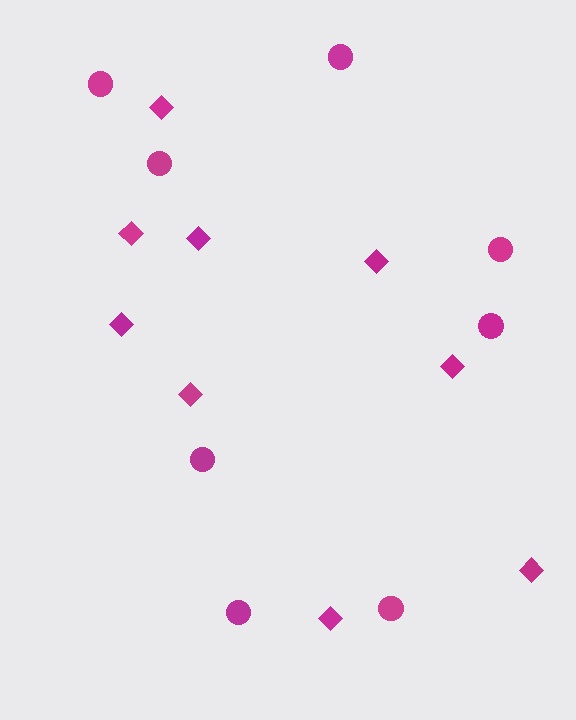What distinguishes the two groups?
There are 2 groups: one group of diamonds (9) and one group of circles (8).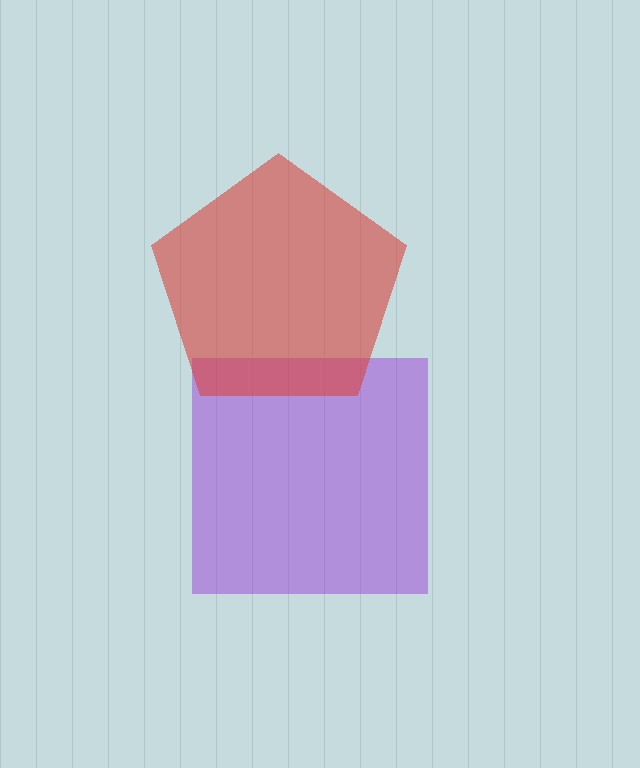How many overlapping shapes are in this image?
There are 2 overlapping shapes in the image.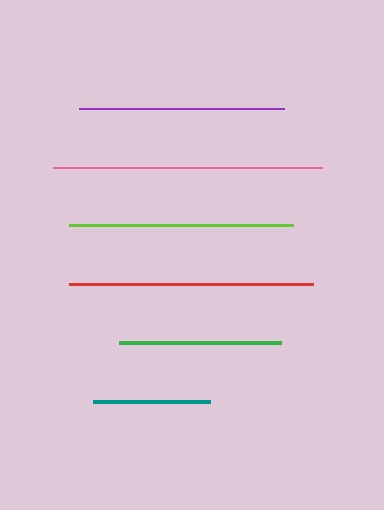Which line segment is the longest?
The pink line is the longest at approximately 269 pixels.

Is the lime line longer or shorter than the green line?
The lime line is longer than the green line.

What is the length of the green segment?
The green segment is approximately 162 pixels long.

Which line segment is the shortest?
The teal line is the shortest at approximately 118 pixels.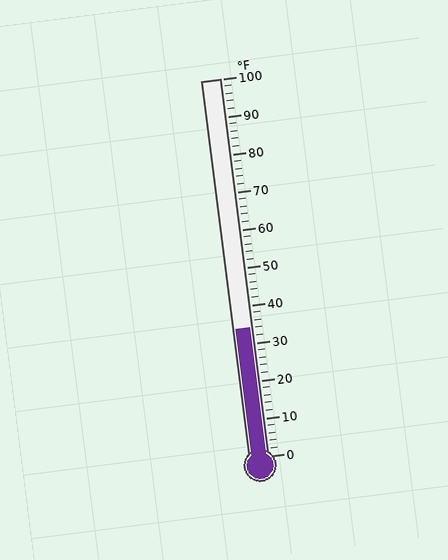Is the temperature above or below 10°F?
The temperature is above 10°F.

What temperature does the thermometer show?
The thermometer shows approximately 34°F.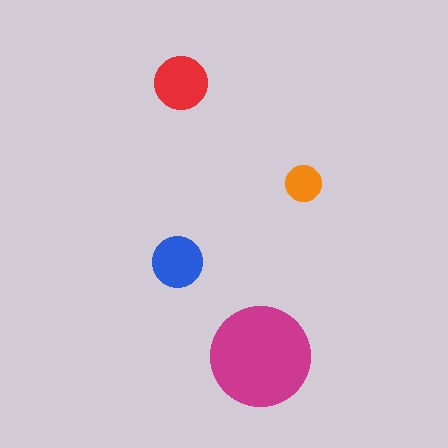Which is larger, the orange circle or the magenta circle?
The magenta one.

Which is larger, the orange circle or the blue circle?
The blue one.